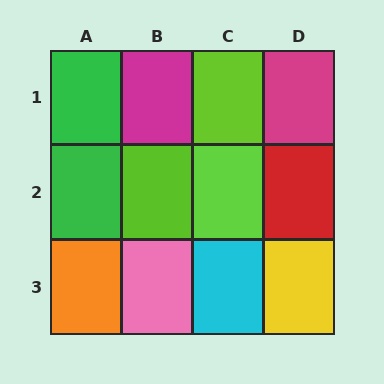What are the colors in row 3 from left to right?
Orange, pink, cyan, yellow.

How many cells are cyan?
1 cell is cyan.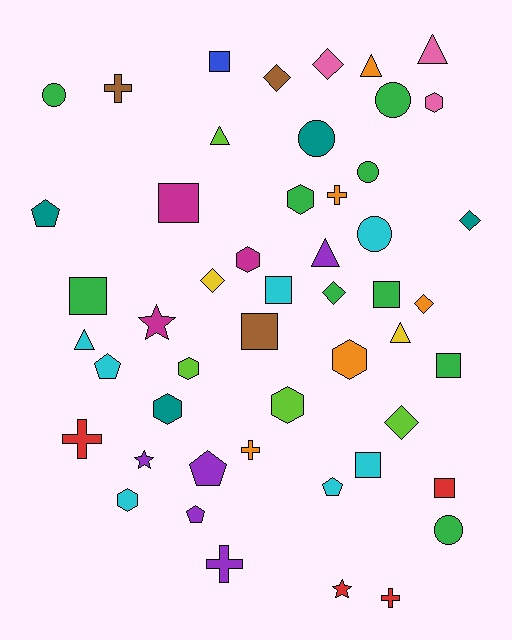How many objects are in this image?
There are 50 objects.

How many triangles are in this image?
There are 6 triangles.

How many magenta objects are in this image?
There are 3 magenta objects.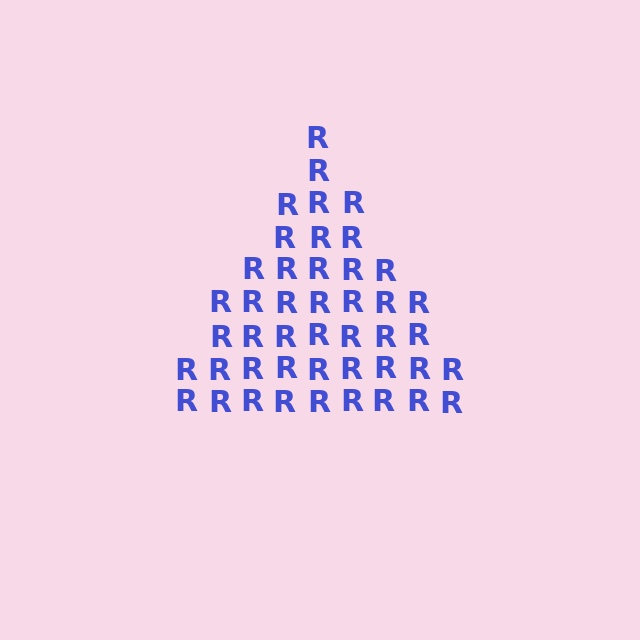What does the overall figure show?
The overall figure shows a triangle.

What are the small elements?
The small elements are letter R's.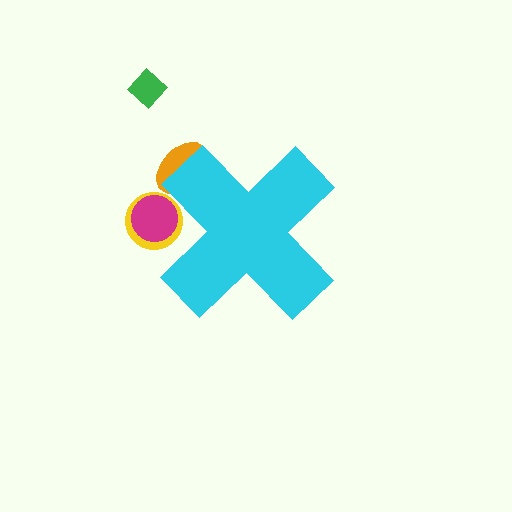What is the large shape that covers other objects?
A cyan cross.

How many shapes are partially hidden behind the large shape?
3 shapes are partially hidden.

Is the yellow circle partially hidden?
Yes, the yellow circle is partially hidden behind the cyan cross.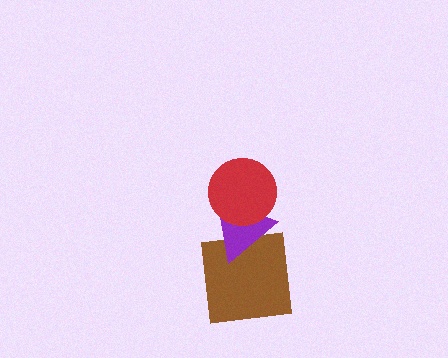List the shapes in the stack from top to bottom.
From top to bottom: the red circle, the purple triangle, the brown square.